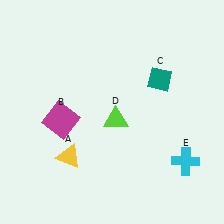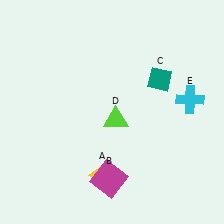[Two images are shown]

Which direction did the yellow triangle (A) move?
The yellow triangle (A) moved right.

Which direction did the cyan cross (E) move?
The cyan cross (E) moved up.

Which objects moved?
The objects that moved are: the yellow triangle (A), the magenta square (B), the cyan cross (E).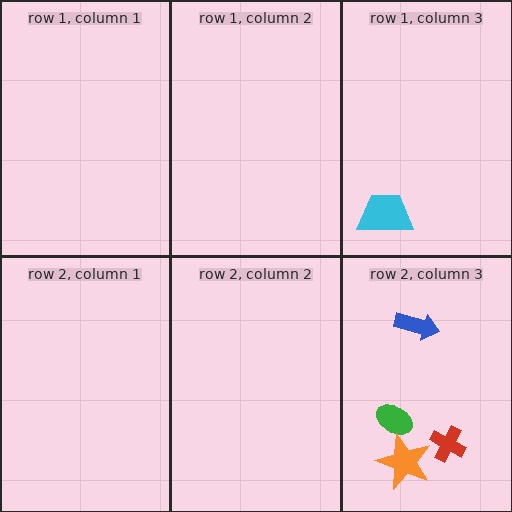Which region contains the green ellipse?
The row 2, column 3 region.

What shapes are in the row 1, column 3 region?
The cyan trapezoid.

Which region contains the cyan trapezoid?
The row 1, column 3 region.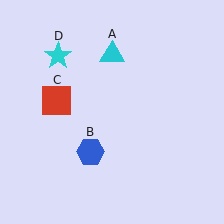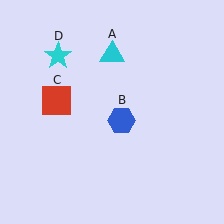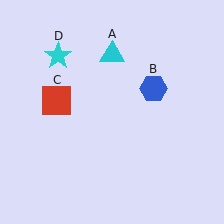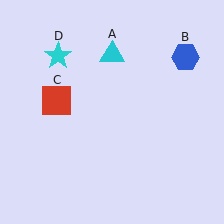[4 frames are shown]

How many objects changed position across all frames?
1 object changed position: blue hexagon (object B).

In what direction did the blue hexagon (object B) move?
The blue hexagon (object B) moved up and to the right.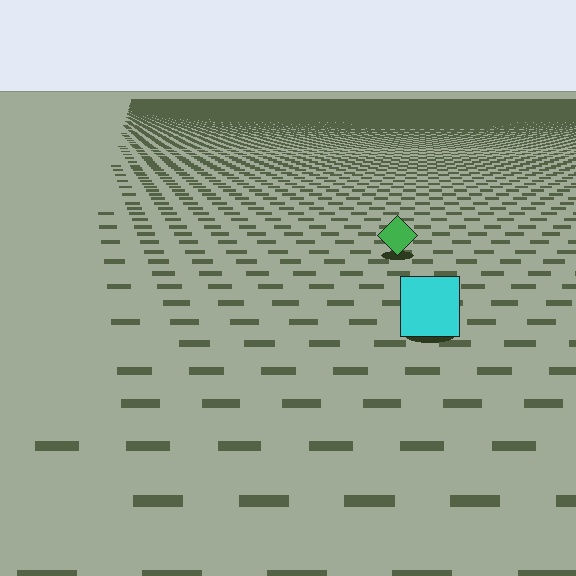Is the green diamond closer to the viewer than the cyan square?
No. The cyan square is closer — you can tell from the texture gradient: the ground texture is coarser near it.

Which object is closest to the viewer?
The cyan square is closest. The texture marks near it are larger and more spread out.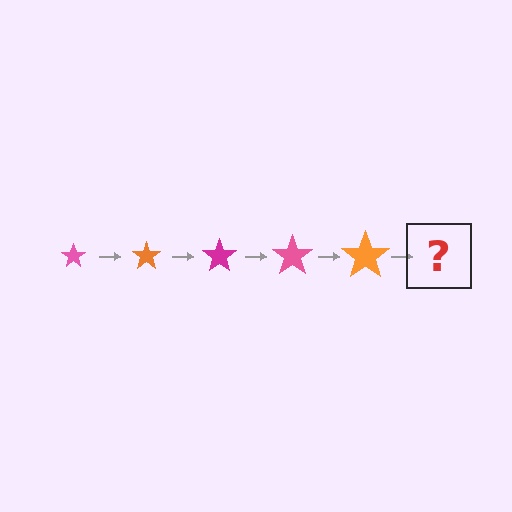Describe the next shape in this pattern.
It should be a magenta star, larger than the previous one.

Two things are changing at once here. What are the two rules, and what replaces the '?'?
The two rules are that the star grows larger each step and the color cycles through pink, orange, and magenta. The '?' should be a magenta star, larger than the previous one.